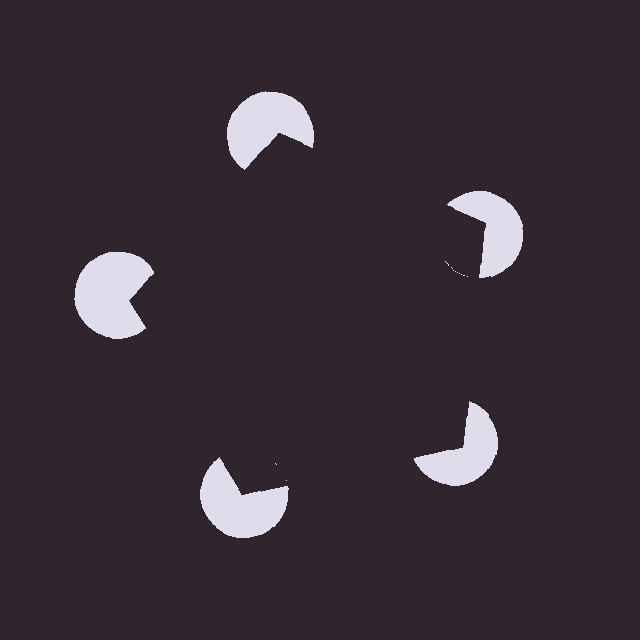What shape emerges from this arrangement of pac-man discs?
An illusory pentagon — its edges are inferred from the aligned wedge cuts in the pac-man discs, not physically drawn.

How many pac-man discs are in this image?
There are 5 — one at each vertex of the illusory pentagon.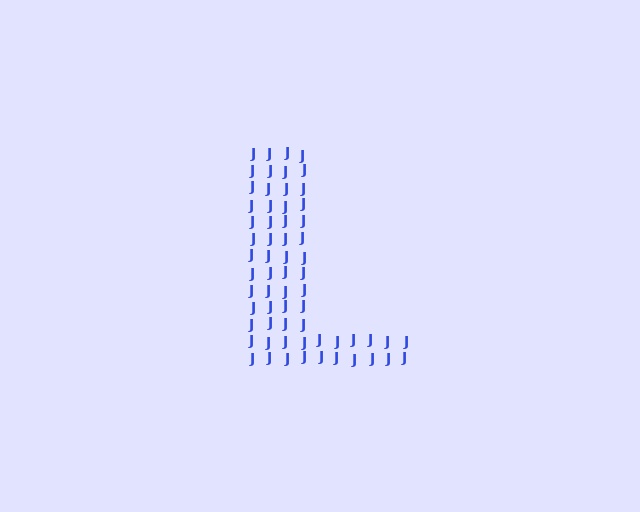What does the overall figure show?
The overall figure shows the letter L.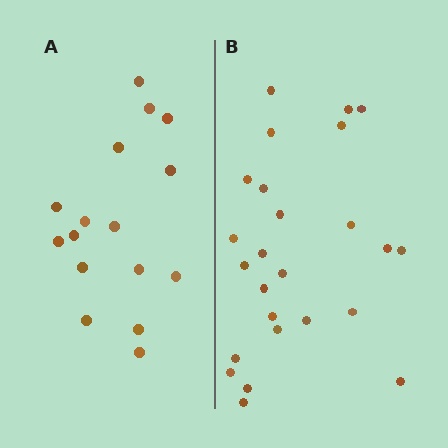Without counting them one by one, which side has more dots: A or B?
Region B (the right region) has more dots.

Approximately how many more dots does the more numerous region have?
Region B has roughly 8 or so more dots than region A.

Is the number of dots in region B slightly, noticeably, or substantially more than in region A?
Region B has substantially more. The ratio is roughly 1.6 to 1.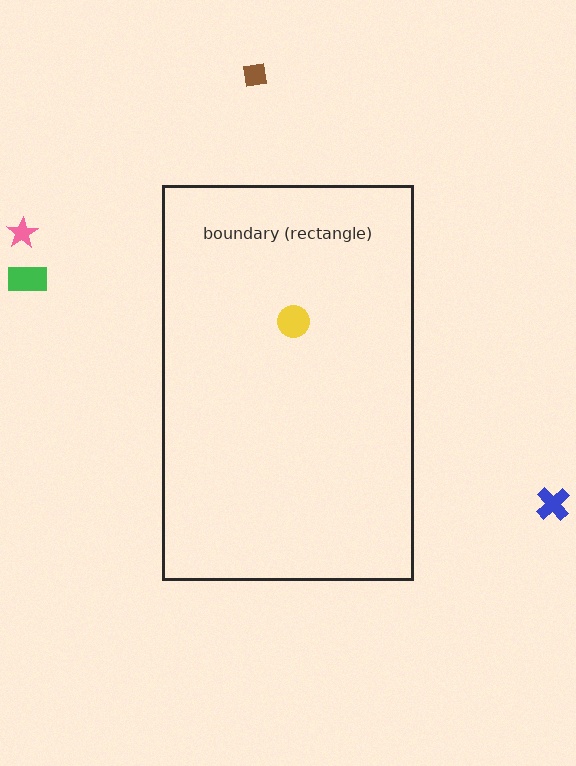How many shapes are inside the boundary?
1 inside, 4 outside.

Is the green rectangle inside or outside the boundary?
Outside.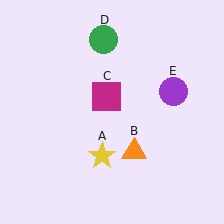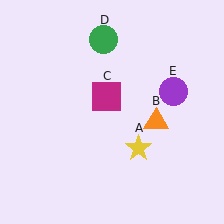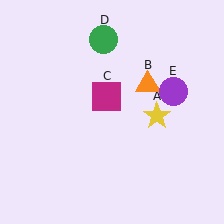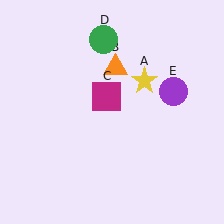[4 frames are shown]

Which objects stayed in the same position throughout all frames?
Magenta square (object C) and green circle (object D) and purple circle (object E) remained stationary.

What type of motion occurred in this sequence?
The yellow star (object A), orange triangle (object B) rotated counterclockwise around the center of the scene.